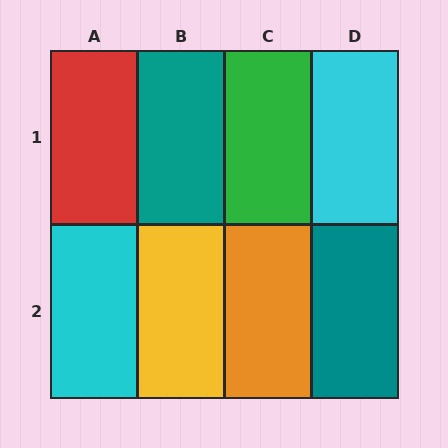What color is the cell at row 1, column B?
Teal.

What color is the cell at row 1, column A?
Red.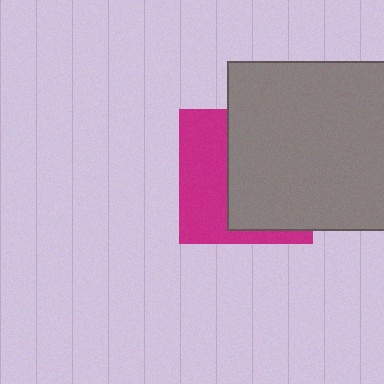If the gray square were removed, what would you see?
You would see the complete magenta square.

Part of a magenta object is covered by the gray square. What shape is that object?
It is a square.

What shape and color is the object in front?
The object in front is a gray square.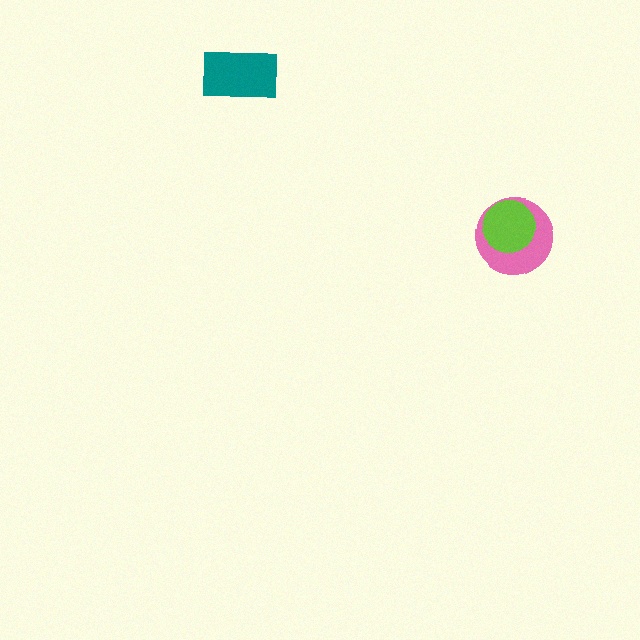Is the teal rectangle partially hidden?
No, no other shape covers it.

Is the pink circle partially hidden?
Yes, it is partially covered by another shape.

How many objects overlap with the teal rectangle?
0 objects overlap with the teal rectangle.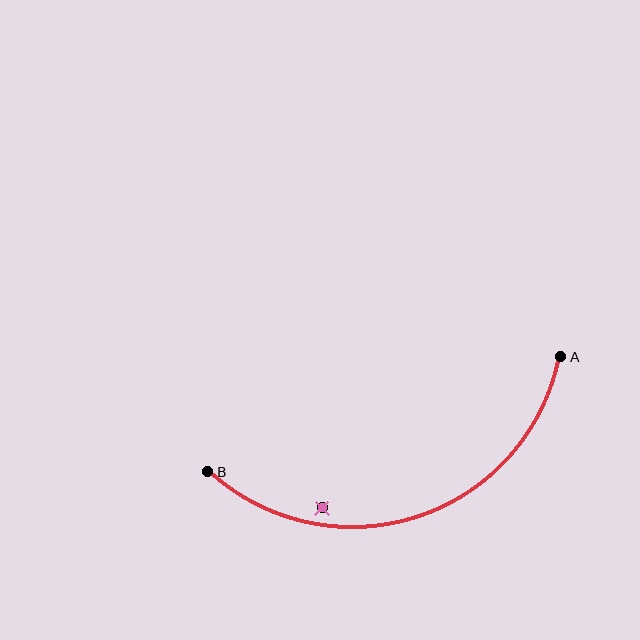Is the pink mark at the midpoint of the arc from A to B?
No — the pink mark does not lie on the arc at all. It sits slightly inside the curve.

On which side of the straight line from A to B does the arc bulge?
The arc bulges below the straight line connecting A and B.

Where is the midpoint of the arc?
The arc midpoint is the point on the curve farthest from the straight line joining A and B. It sits below that line.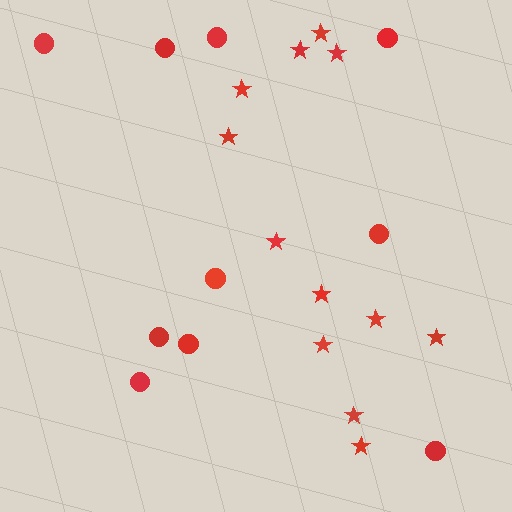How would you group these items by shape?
There are 2 groups: one group of circles (10) and one group of stars (12).